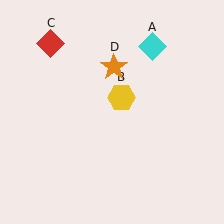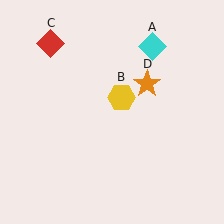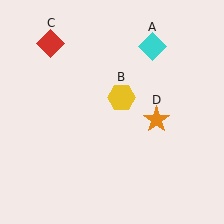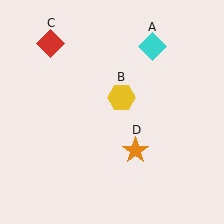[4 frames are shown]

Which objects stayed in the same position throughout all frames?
Cyan diamond (object A) and yellow hexagon (object B) and red diamond (object C) remained stationary.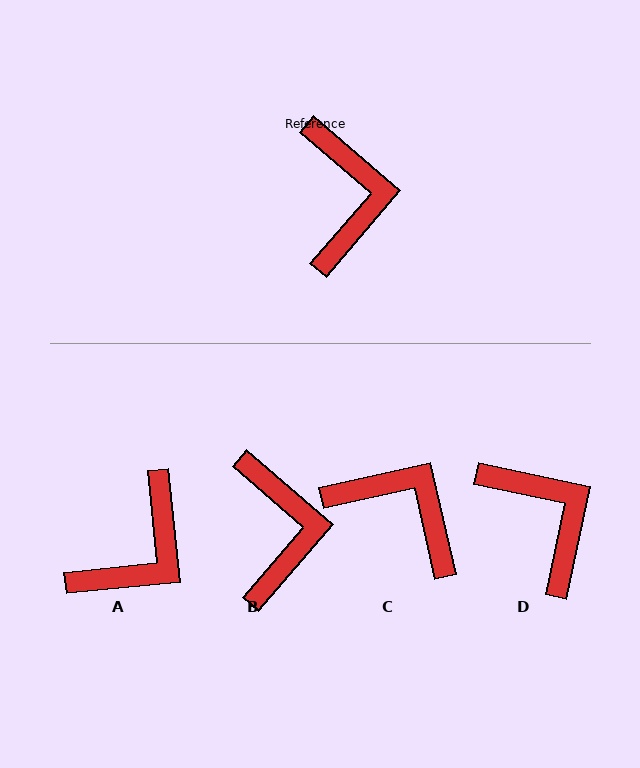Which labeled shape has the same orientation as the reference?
B.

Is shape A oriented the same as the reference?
No, it is off by about 44 degrees.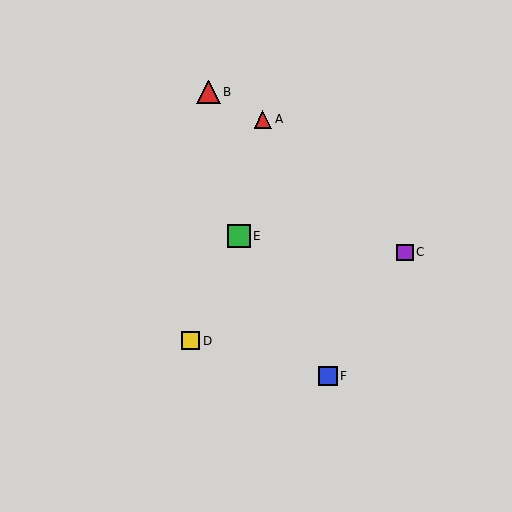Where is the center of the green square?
The center of the green square is at (239, 236).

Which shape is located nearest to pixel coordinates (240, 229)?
The green square (labeled E) at (239, 236) is nearest to that location.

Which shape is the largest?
The red triangle (labeled B) is the largest.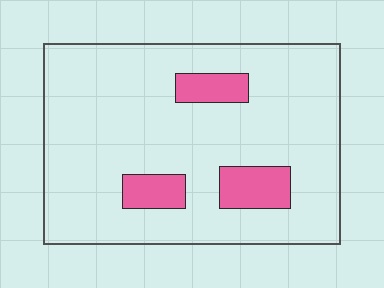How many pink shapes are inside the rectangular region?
3.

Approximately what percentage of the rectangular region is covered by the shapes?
Approximately 15%.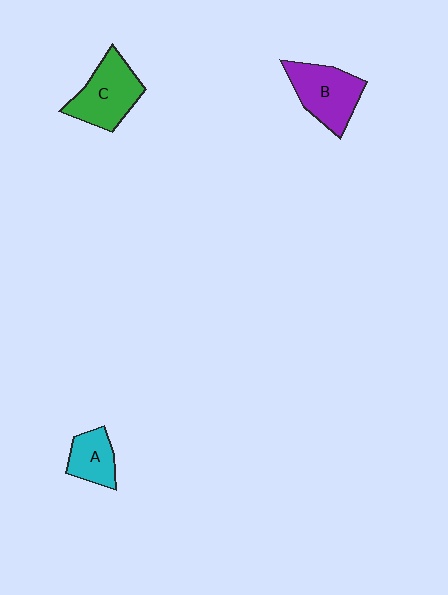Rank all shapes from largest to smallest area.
From largest to smallest: C (green), B (purple), A (cyan).